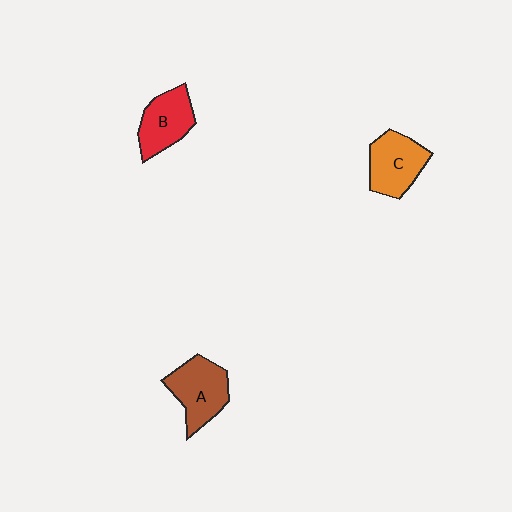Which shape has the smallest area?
Shape B (red).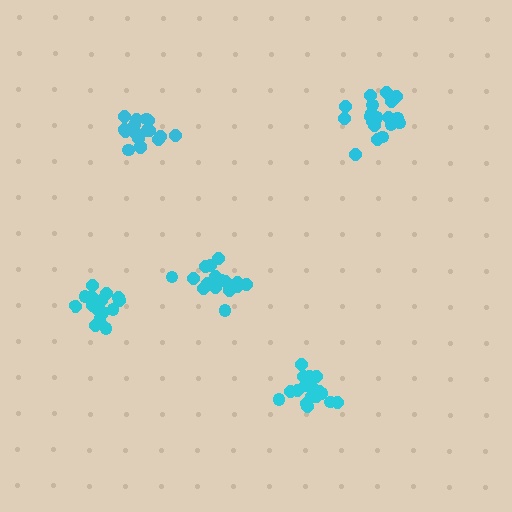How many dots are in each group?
Group 1: 16 dots, Group 2: 19 dots, Group 3: 17 dots, Group 4: 18 dots, Group 5: 20 dots (90 total).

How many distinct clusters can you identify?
There are 5 distinct clusters.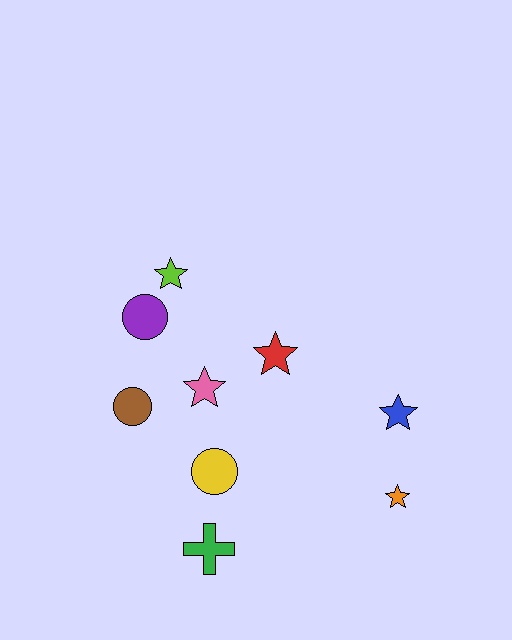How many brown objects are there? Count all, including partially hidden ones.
There is 1 brown object.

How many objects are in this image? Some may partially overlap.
There are 9 objects.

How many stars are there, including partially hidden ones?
There are 5 stars.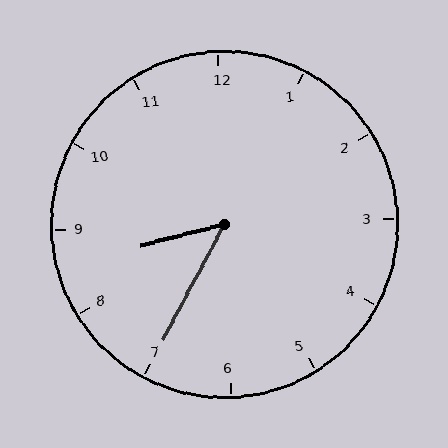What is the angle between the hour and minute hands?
Approximately 48 degrees.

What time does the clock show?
8:35.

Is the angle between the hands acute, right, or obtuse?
It is acute.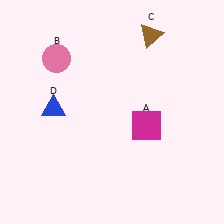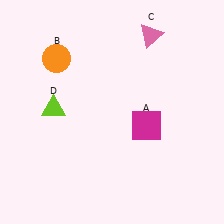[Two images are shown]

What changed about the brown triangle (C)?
In Image 1, C is brown. In Image 2, it changed to pink.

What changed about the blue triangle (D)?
In Image 1, D is blue. In Image 2, it changed to lime.